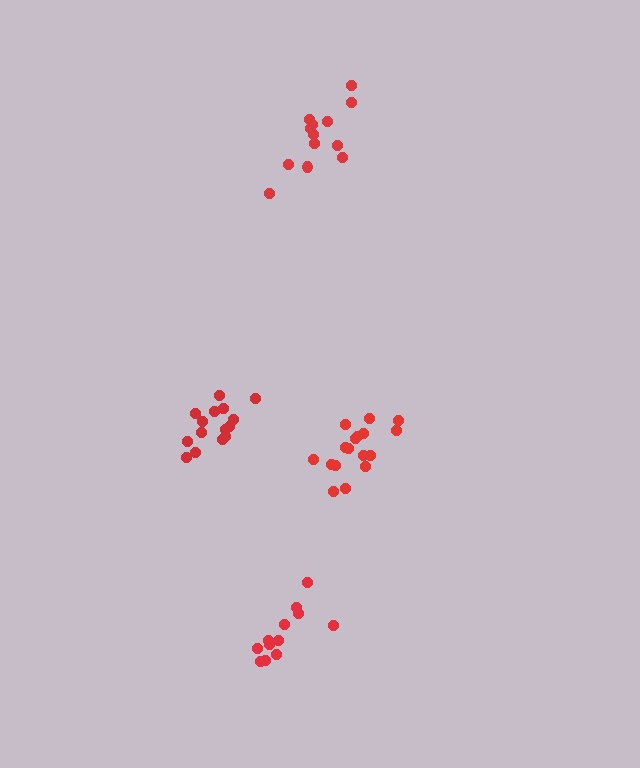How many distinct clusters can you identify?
There are 4 distinct clusters.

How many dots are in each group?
Group 1: 12 dots, Group 2: 15 dots, Group 3: 17 dots, Group 4: 13 dots (57 total).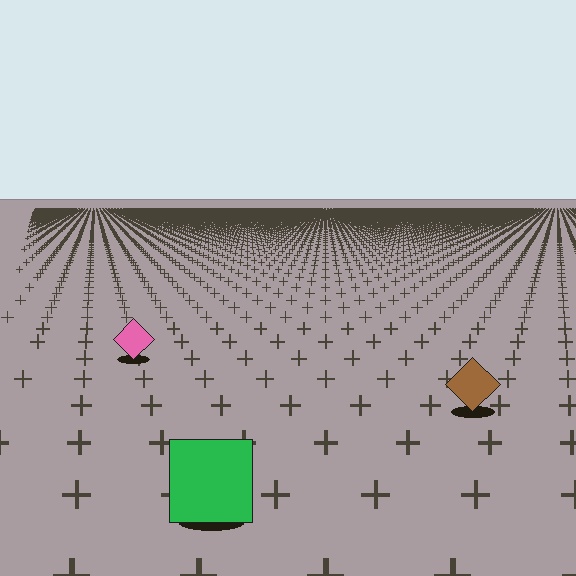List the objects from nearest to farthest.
From nearest to farthest: the green square, the brown diamond, the pink diamond.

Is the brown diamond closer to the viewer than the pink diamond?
Yes. The brown diamond is closer — you can tell from the texture gradient: the ground texture is coarser near it.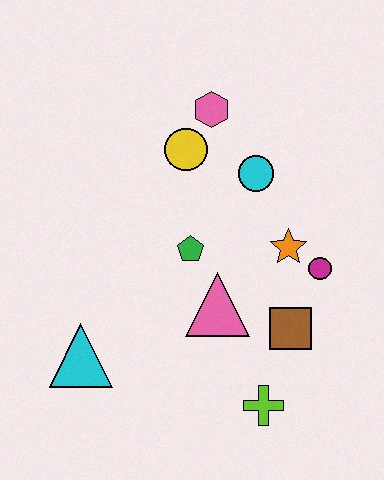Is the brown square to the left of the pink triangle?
No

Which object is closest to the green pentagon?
The pink triangle is closest to the green pentagon.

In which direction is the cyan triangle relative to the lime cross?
The cyan triangle is to the left of the lime cross.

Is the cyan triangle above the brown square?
No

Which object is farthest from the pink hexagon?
The lime cross is farthest from the pink hexagon.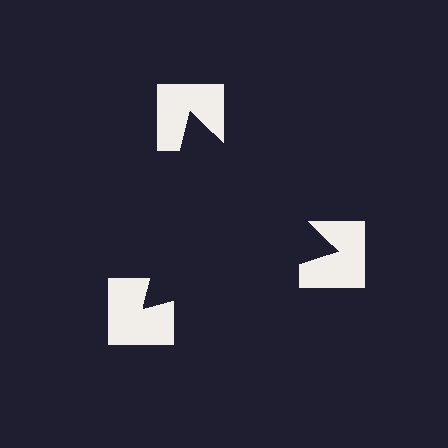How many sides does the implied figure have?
3 sides.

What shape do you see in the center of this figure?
An illusory triangle — its edges are inferred from the aligned wedge cuts in the notched squares, not physically drawn.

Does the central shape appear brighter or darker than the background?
It typically appears slightly darker than the background, even though no actual brightness change is drawn.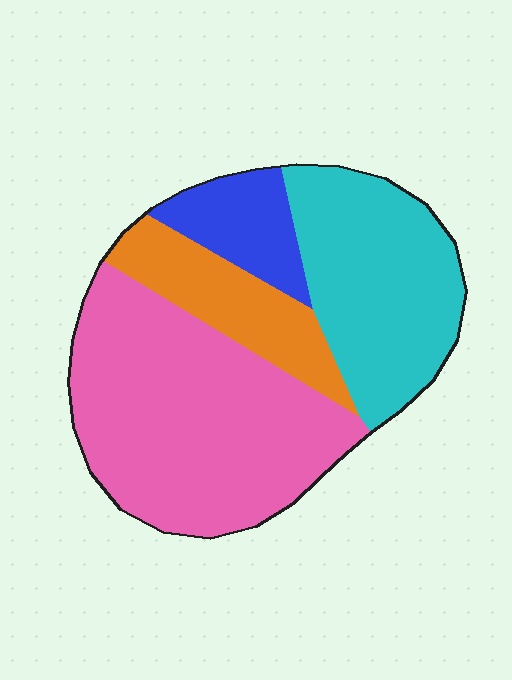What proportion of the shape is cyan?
Cyan covers roughly 30% of the shape.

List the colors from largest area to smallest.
From largest to smallest: pink, cyan, orange, blue.